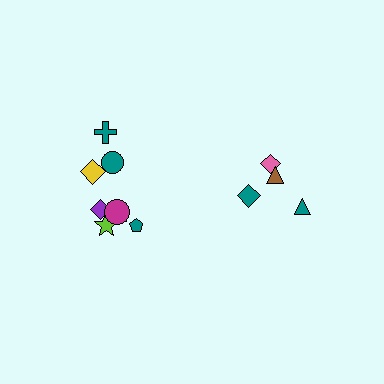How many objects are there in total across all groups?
There are 12 objects.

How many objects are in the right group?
There are 4 objects.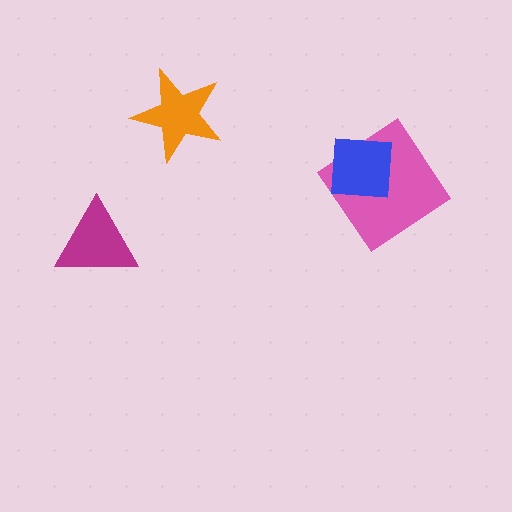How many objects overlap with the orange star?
0 objects overlap with the orange star.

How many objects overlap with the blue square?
1 object overlaps with the blue square.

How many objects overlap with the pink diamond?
1 object overlaps with the pink diamond.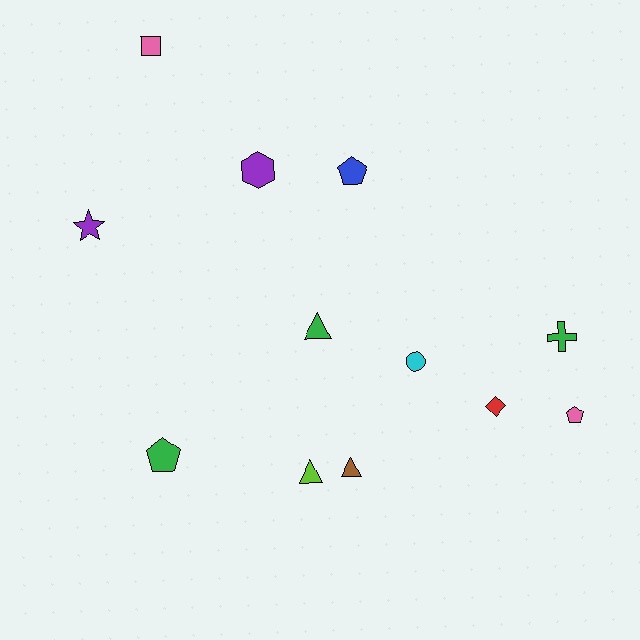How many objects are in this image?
There are 12 objects.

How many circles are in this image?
There is 1 circle.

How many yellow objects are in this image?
There are no yellow objects.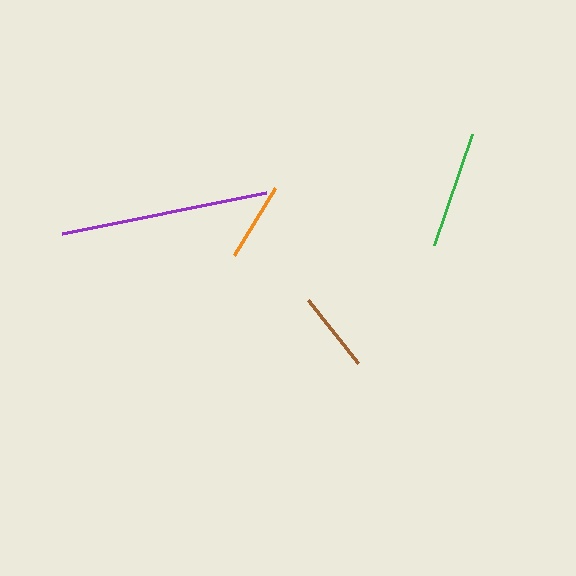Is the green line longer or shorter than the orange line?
The green line is longer than the orange line.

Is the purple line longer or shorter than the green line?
The purple line is longer than the green line.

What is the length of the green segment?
The green segment is approximately 118 pixels long.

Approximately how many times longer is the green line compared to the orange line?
The green line is approximately 1.5 times the length of the orange line.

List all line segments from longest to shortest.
From longest to shortest: purple, green, brown, orange.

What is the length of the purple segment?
The purple segment is approximately 208 pixels long.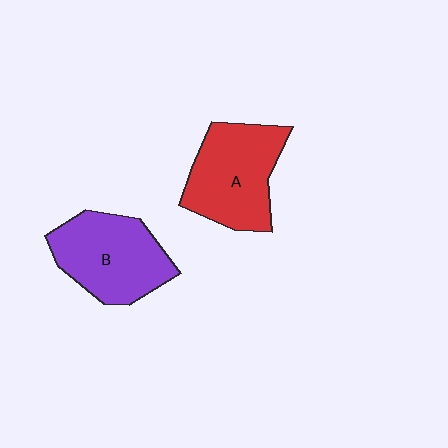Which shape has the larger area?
Shape A (red).